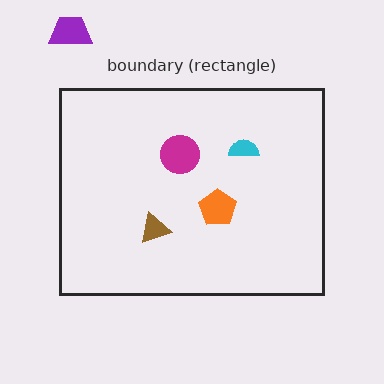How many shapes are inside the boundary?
4 inside, 1 outside.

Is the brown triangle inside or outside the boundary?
Inside.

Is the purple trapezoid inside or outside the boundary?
Outside.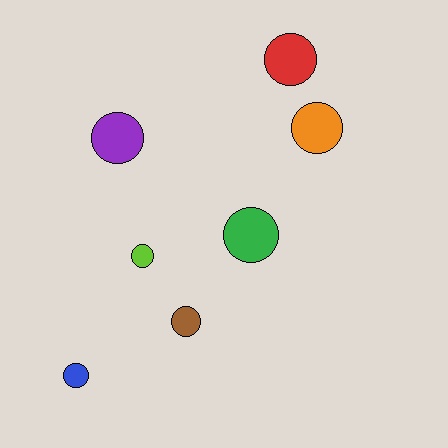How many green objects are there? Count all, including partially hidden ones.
There is 1 green object.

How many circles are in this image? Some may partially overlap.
There are 7 circles.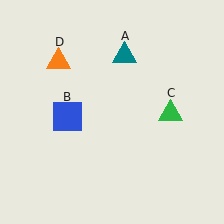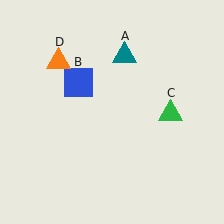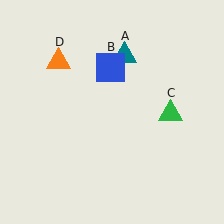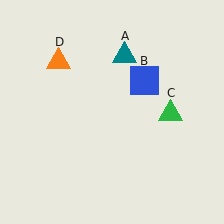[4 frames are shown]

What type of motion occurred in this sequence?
The blue square (object B) rotated clockwise around the center of the scene.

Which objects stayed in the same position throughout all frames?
Teal triangle (object A) and green triangle (object C) and orange triangle (object D) remained stationary.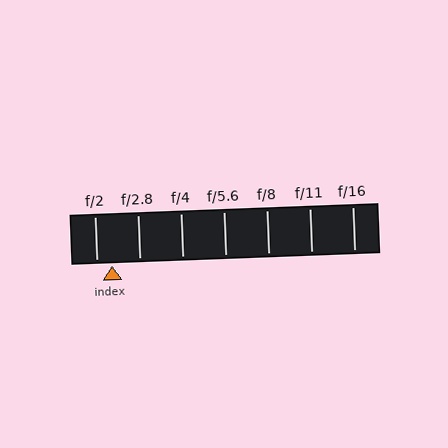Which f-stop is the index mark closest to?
The index mark is closest to f/2.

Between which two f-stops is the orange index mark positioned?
The index mark is between f/2 and f/2.8.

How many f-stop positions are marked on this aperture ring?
There are 7 f-stop positions marked.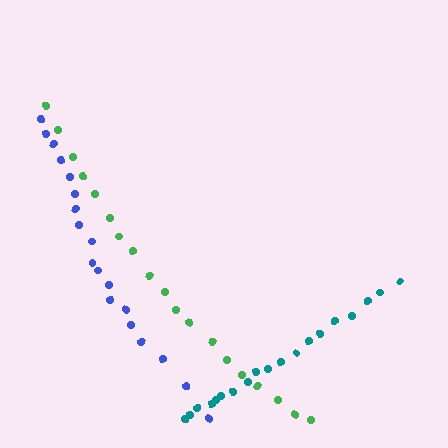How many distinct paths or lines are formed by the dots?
There are 3 distinct paths.